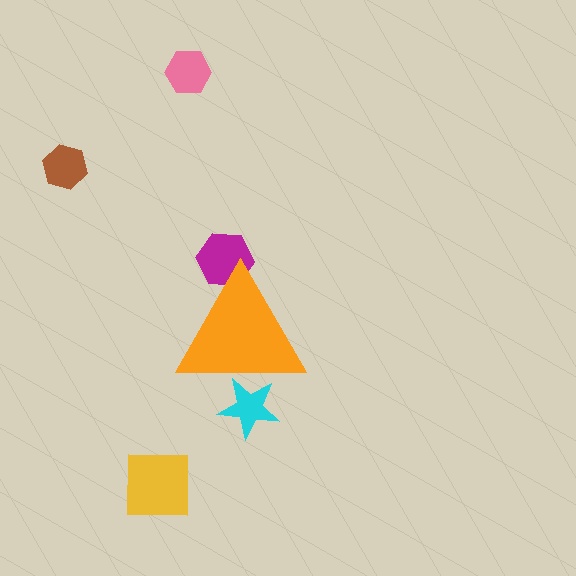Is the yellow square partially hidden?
No, the yellow square is fully visible.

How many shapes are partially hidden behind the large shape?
2 shapes are partially hidden.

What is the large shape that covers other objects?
An orange triangle.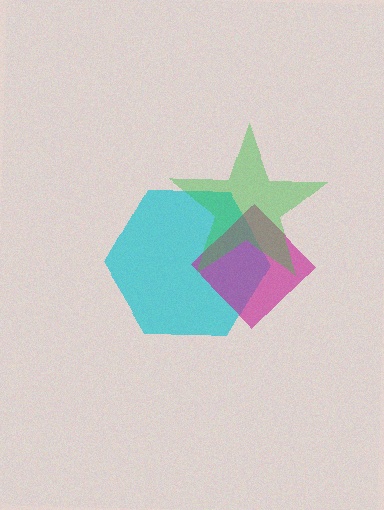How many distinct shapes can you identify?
There are 3 distinct shapes: a cyan hexagon, a magenta diamond, a green star.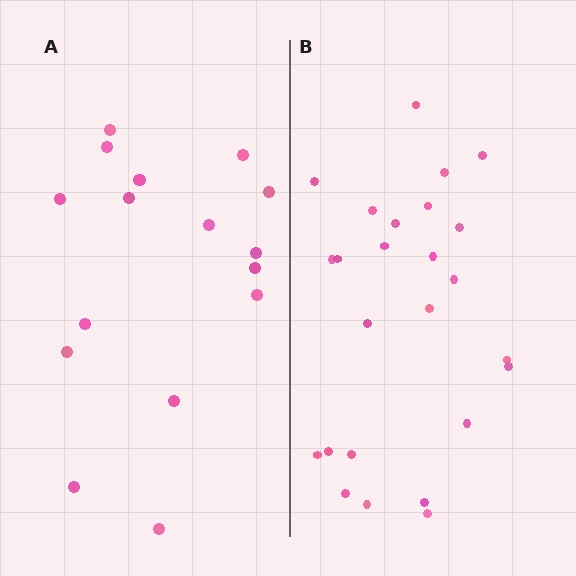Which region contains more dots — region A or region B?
Region B (the right region) has more dots.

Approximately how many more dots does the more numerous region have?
Region B has roughly 8 or so more dots than region A.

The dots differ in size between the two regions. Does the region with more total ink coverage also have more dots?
No. Region A has more total ink coverage because its dots are larger, but region B actually contains more individual dots. Total area can be misleading — the number of items is what matters here.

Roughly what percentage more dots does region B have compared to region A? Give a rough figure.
About 55% more.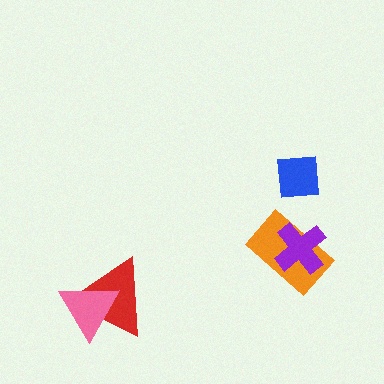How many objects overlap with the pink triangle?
1 object overlaps with the pink triangle.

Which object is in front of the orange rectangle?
The purple cross is in front of the orange rectangle.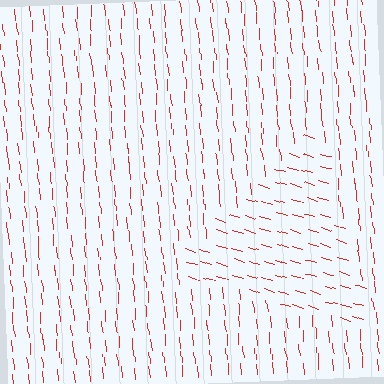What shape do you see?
I see a triangle.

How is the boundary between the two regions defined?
The boundary is defined purely by a change in line orientation (approximately 68 degrees difference). All lines are the same color and thickness.